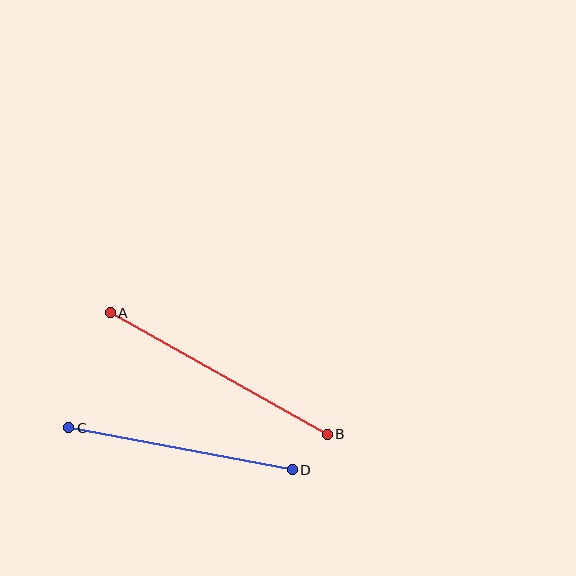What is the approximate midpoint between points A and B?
The midpoint is at approximately (219, 374) pixels.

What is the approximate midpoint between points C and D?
The midpoint is at approximately (181, 449) pixels.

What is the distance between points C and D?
The distance is approximately 227 pixels.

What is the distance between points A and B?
The distance is approximately 249 pixels.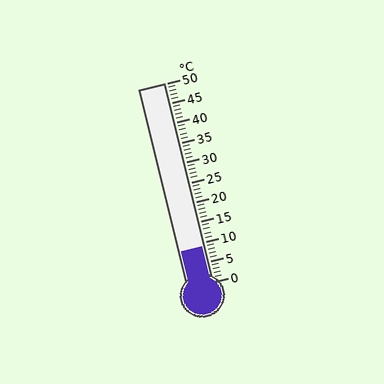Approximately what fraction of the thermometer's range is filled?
The thermometer is filled to approximately 20% of its range.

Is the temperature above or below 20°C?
The temperature is below 20°C.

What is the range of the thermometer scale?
The thermometer scale ranges from 0°C to 50°C.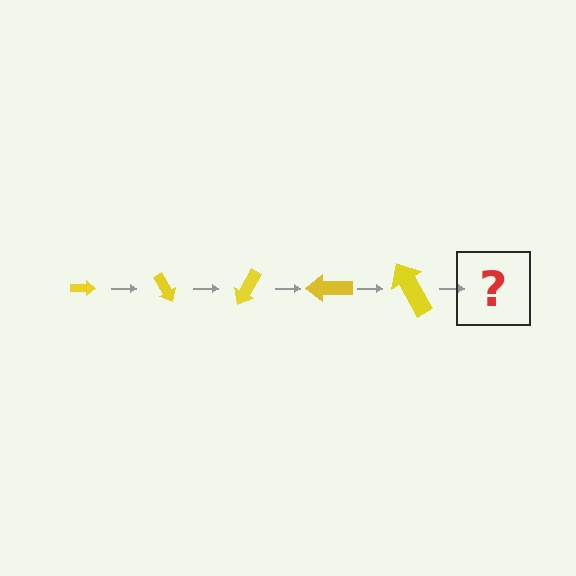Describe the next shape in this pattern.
It should be an arrow, larger than the previous one and rotated 300 degrees from the start.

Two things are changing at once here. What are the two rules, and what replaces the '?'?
The two rules are that the arrow grows larger each step and it rotates 60 degrees each step. The '?' should be an arrow, larger than the previous one and rotated 300 degrees from the start.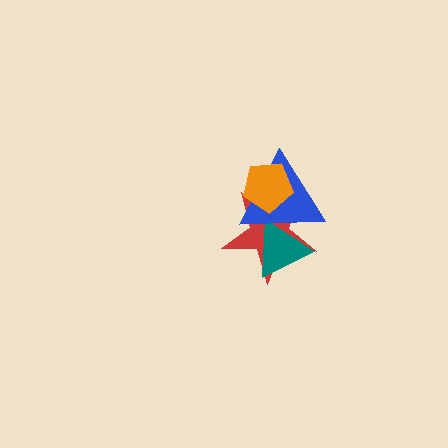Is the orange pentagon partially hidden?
No, no other shape covers it.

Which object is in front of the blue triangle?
The orange pentagon is in front of the blue triangle.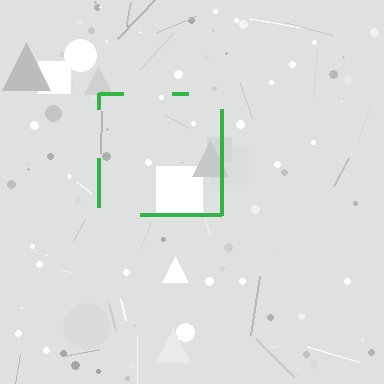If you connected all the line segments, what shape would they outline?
They would outline a square.